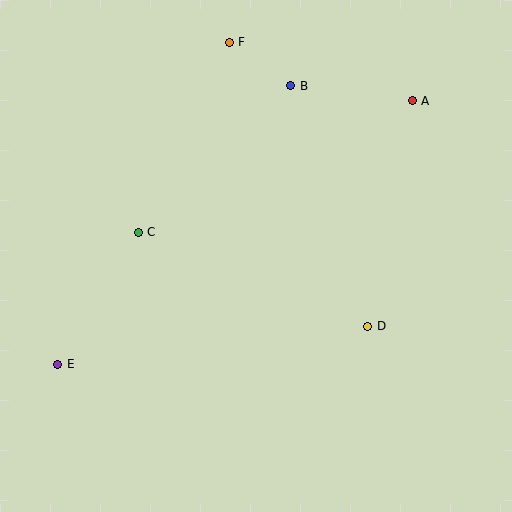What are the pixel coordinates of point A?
Point A is at (412, 101).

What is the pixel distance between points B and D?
The distance between B and D is 252 pixels.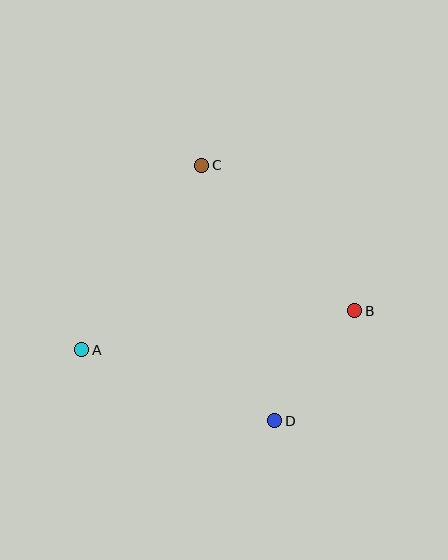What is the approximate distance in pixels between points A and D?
The distance between A and D is approximately 206 pixels.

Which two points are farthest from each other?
Points A and B are farthest from each other.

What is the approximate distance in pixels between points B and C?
The distance between B and C is approximately 211 pixels.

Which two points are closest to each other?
Points B and D are closest to each other.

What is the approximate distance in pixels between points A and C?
The distance between A and C is approximately 220 pixels.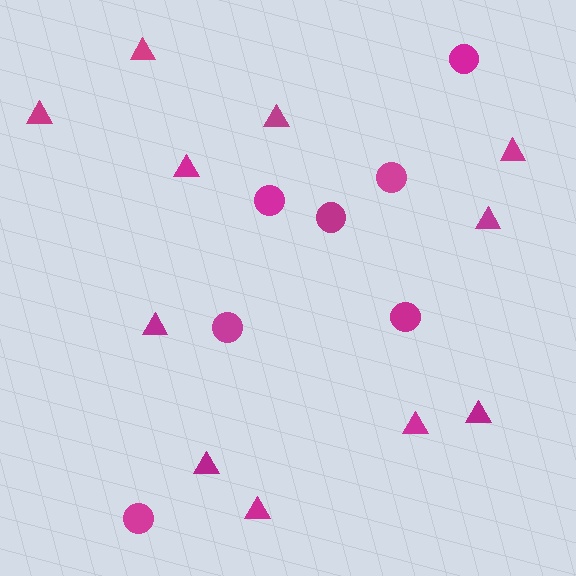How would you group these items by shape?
There are 2 groups: one group of circles (7) and one group of triangles (11).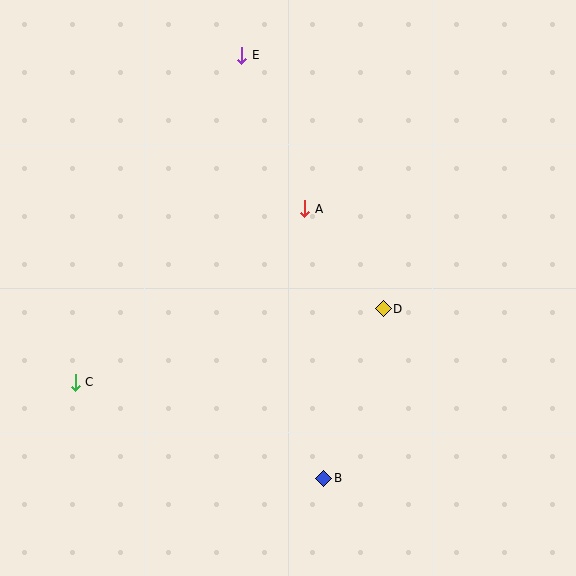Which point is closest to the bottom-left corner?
Point C is closest to the bottom-left corner.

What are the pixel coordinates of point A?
Point A is at (305, 209).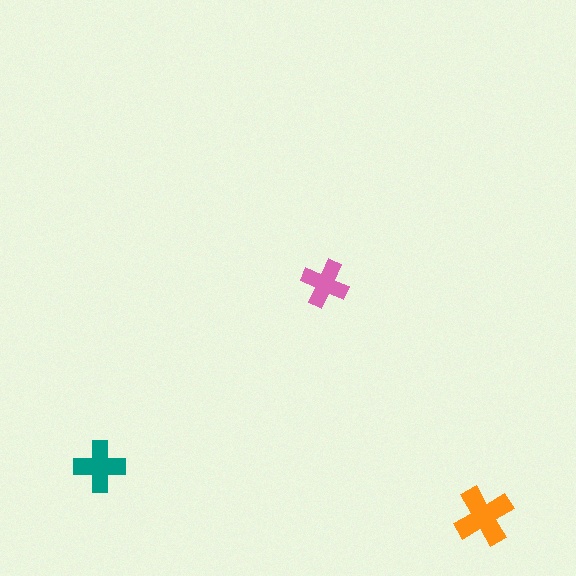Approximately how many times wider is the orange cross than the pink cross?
About 1.5 times wider.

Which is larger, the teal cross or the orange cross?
The orange one.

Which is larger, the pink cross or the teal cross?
The teal one.